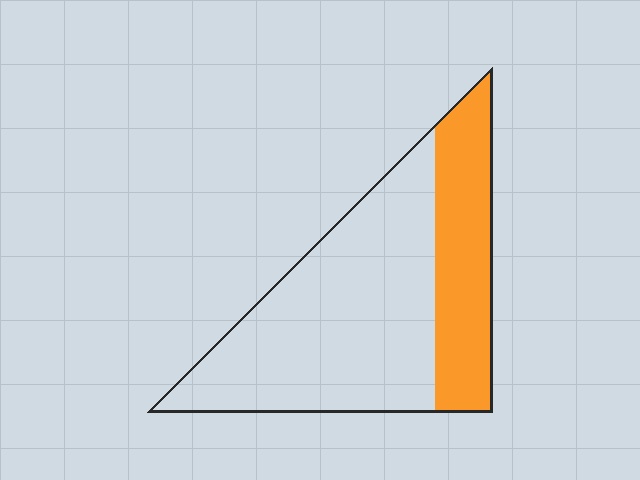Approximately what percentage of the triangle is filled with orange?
Approximately 30%.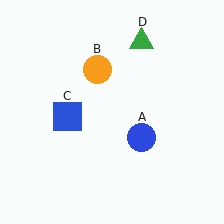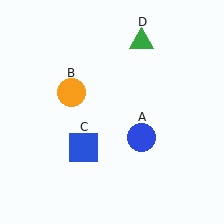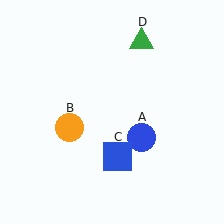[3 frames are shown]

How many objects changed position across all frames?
2 objects changed position: orange circle (object B), blue square (object C).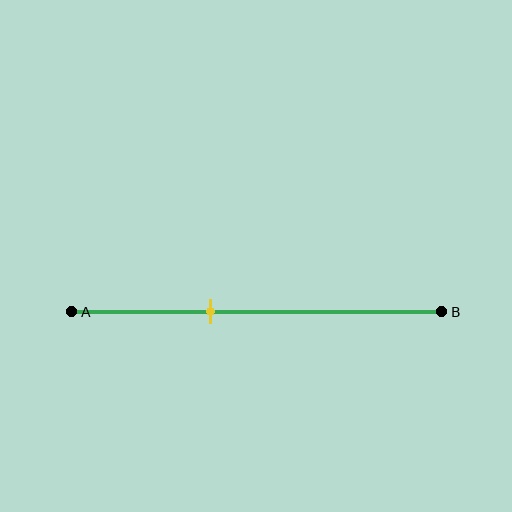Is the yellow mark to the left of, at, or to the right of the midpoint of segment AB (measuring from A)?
The yellow mark is to the left of the midpoint of segment AB.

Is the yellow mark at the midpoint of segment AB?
No, the mark is at about 35% from A, not at the 50% midpoint.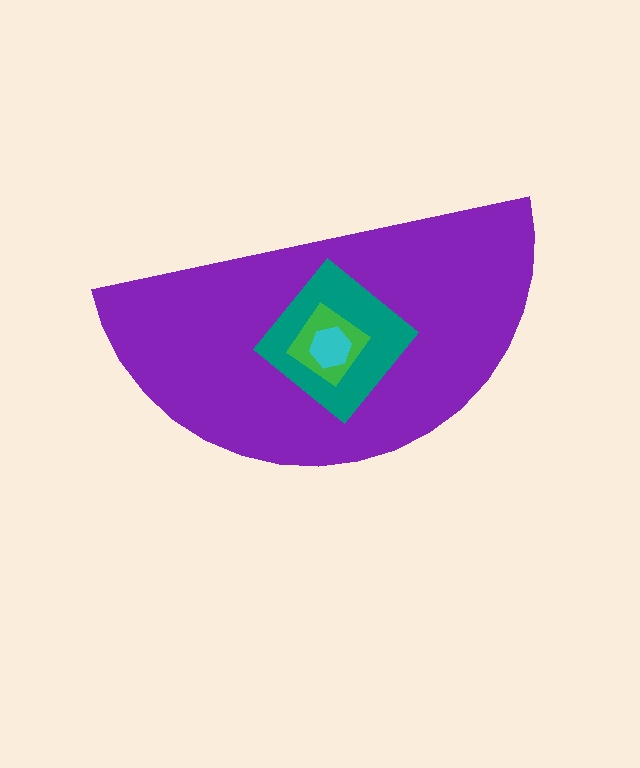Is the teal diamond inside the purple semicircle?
Yes.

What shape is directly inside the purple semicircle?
The teal diamond.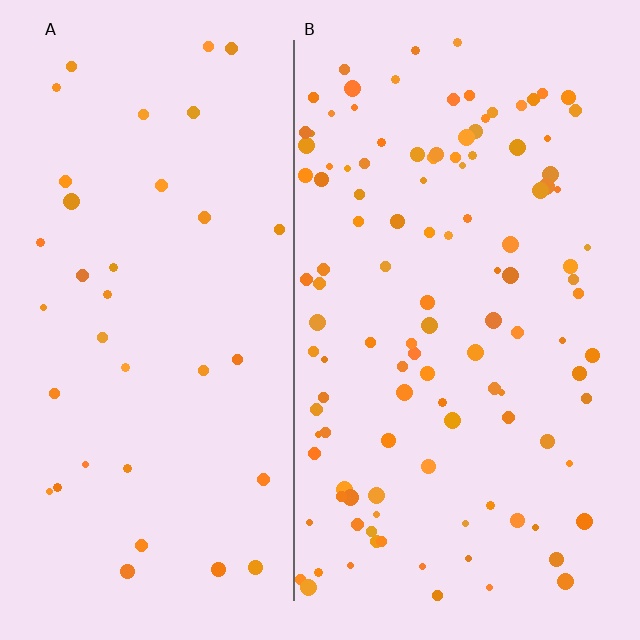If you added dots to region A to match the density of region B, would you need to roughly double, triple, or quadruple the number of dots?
Approximately triple.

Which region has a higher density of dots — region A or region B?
B (the right).